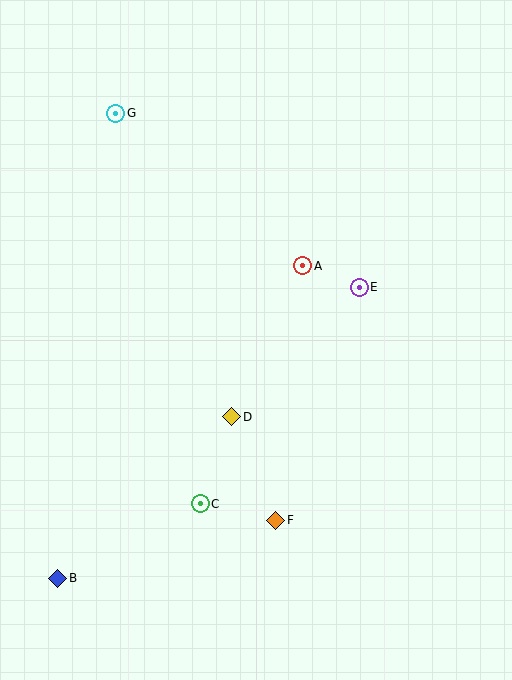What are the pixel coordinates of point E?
Point E is at (359, 287).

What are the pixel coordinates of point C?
Point C is at (200, 504).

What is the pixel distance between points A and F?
The distance between A and F is 256 pixels.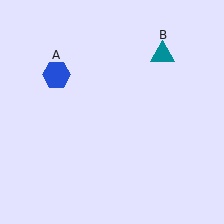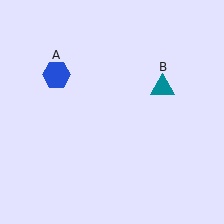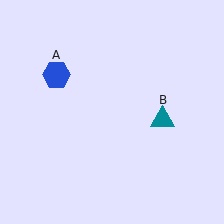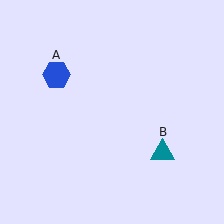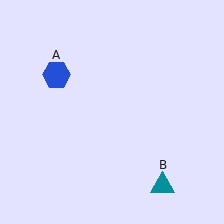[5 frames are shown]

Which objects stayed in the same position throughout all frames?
Blue hexagon (object A) remained stationary.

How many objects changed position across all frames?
1 object changed position: teal triangle (object B).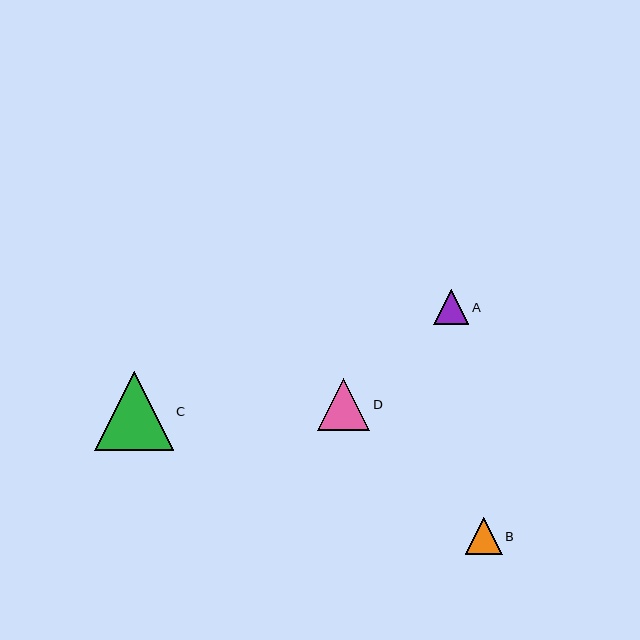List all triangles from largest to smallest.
From largest to smallest: C, D, B, A.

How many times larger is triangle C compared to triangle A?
Triangle C is approximately 2.2 times the size of triangle A.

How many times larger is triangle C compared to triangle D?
Triangle C is approximately 1.5 times the size of triangle D.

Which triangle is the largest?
Triangle C is the largest with a size of approximately 79 pixels.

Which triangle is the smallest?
Triangle A is the smallest with a size of approximately 35 pixels.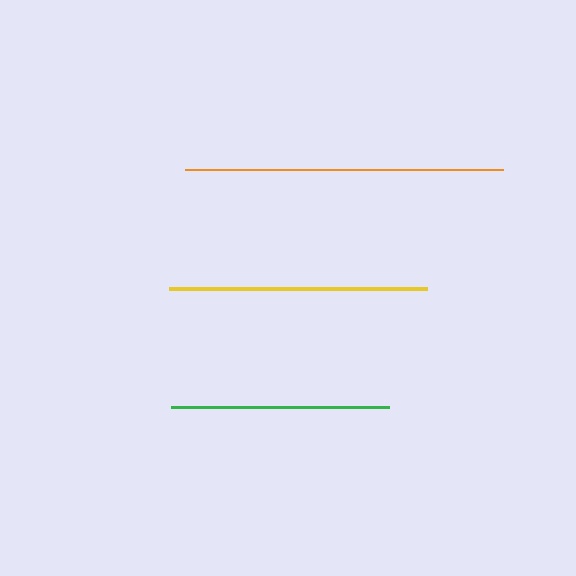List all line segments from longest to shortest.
From longest to shortest: orange, yellow, green.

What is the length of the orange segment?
The orange segment is approximately 318 pixels long.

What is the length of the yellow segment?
The yellow segment is approximately 258 pixels long.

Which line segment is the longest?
The orange line is the longest at approximately 318 pixels.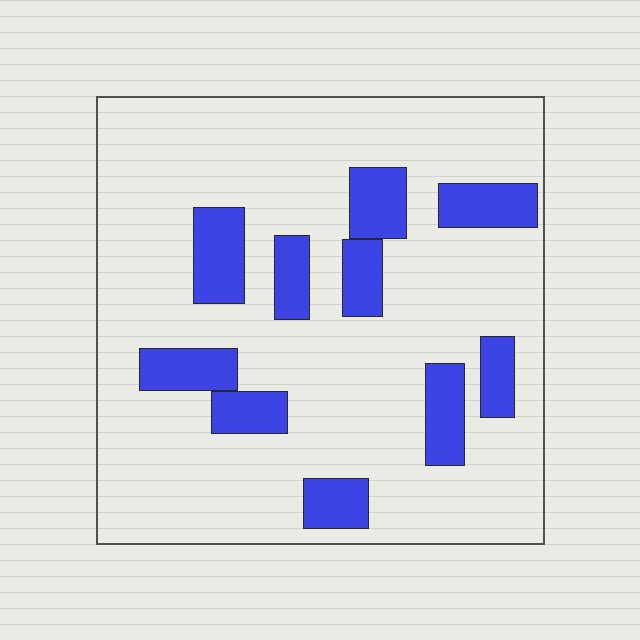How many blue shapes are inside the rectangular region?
10.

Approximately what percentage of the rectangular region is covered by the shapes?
Approximately 20%.